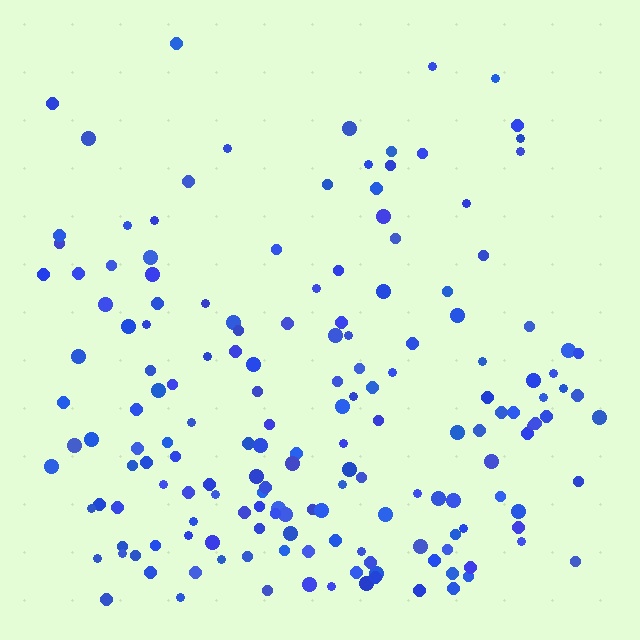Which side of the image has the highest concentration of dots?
The bottom.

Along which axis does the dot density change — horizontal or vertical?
Vertical.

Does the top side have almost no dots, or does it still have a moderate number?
Still a moderate number, just noticeably fewer than the bottom.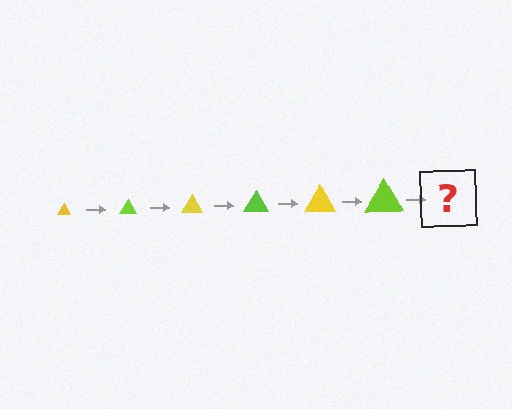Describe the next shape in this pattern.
It should be a yellow triangle, larger than the previous one.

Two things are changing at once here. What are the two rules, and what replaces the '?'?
The two rules are that the triangle grows larger each step and the color cycles through yellow and lime. The '?' should be a yellow triangle, larger than the previous one.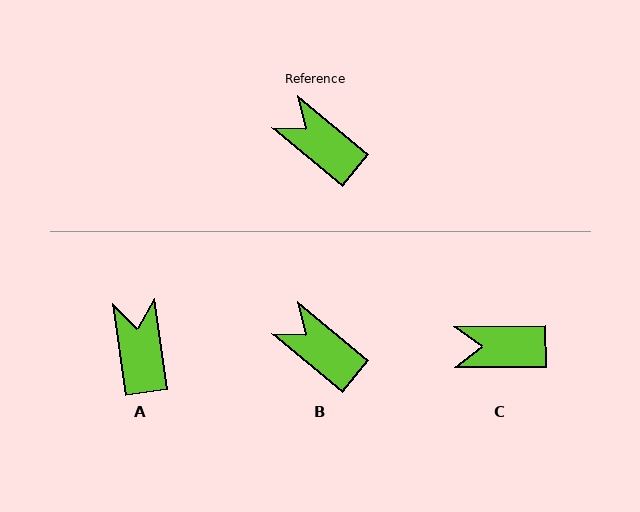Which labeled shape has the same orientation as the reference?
B.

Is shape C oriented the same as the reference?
No, it is off by about 40 degrees.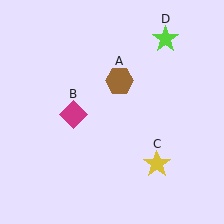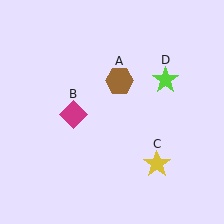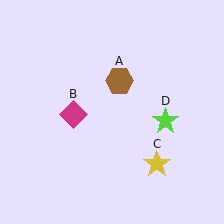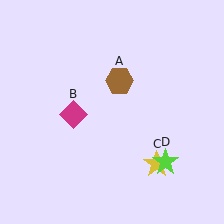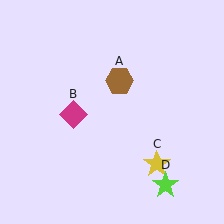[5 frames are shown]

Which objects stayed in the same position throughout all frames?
Brown hexagon (object A) and magenta diamond (object B) and yellow star (object C) remained stationary.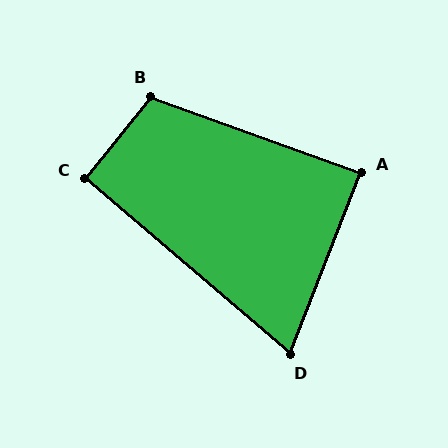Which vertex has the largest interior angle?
B, at approximately 109 degrees.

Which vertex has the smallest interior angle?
D, at approximately 71 degrees.